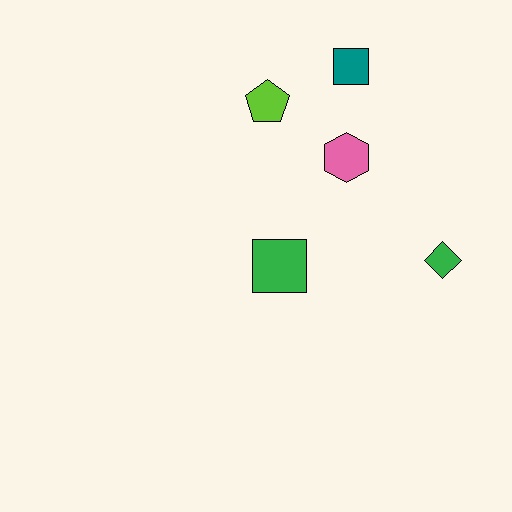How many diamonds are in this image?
There is 1 diamond.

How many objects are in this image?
There are 5 objects.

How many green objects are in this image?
There are 2 green objects.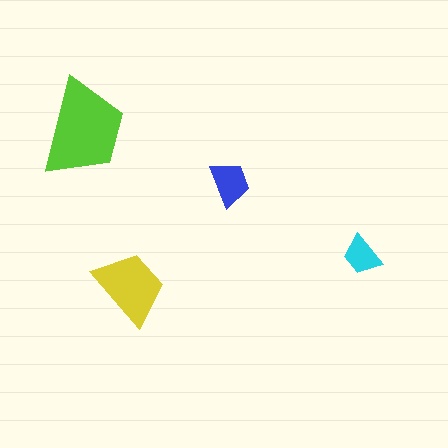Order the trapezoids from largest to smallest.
the lime one, the yellow one, the blue one, the cyan one.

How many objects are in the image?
There are 4 objects in the image.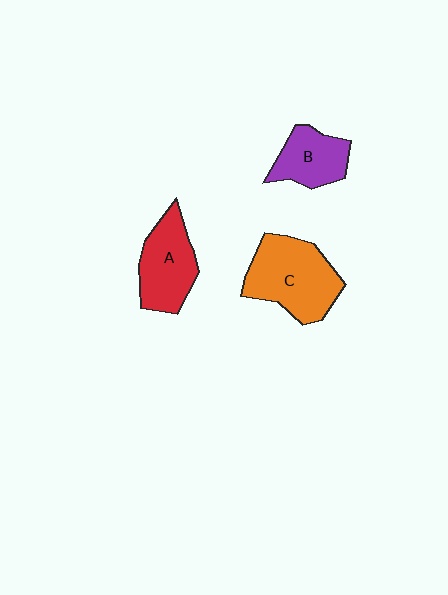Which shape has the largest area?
Shape C (orange).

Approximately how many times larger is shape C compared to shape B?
Approximately 1.7 times.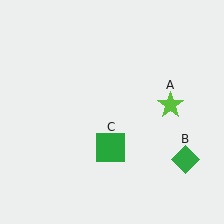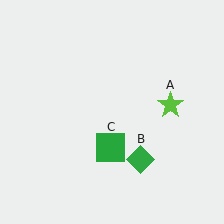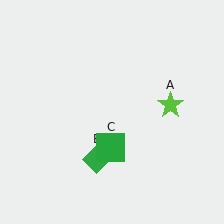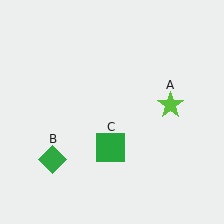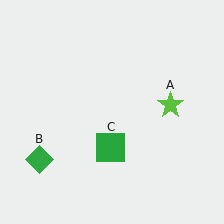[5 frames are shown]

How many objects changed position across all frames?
1 object changed position: green diamond (object B).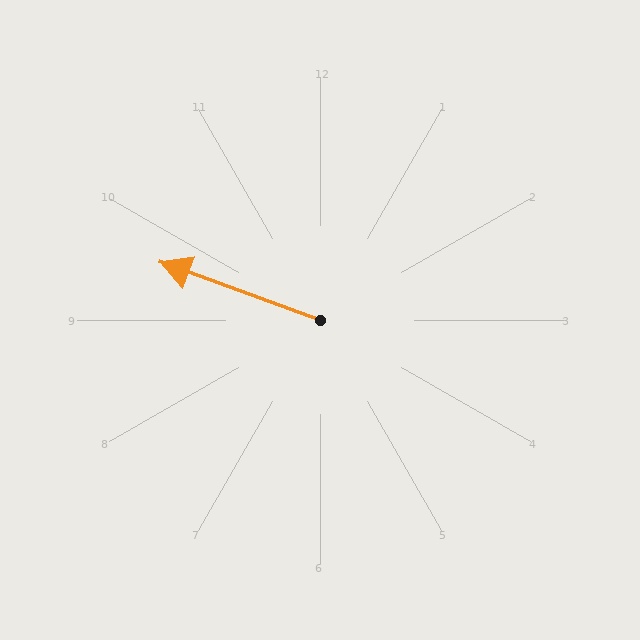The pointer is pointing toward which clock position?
Roughly 10 o'clock.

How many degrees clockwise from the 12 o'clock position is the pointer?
Approximately 290 degrees.